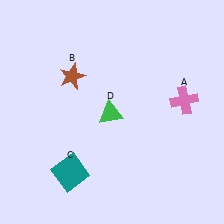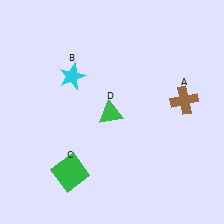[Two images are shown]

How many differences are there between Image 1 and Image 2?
There are 3 differences between the two images.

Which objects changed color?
A changed from pink to brown. B changed from brown to cyan. C changed from teal to green.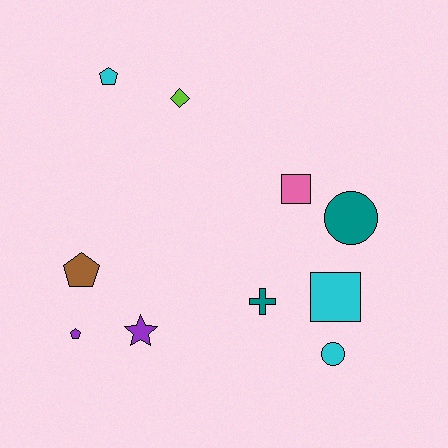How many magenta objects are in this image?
There are no magenta objects.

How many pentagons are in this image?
There are 3 pentagons.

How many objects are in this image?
There are 10 objects.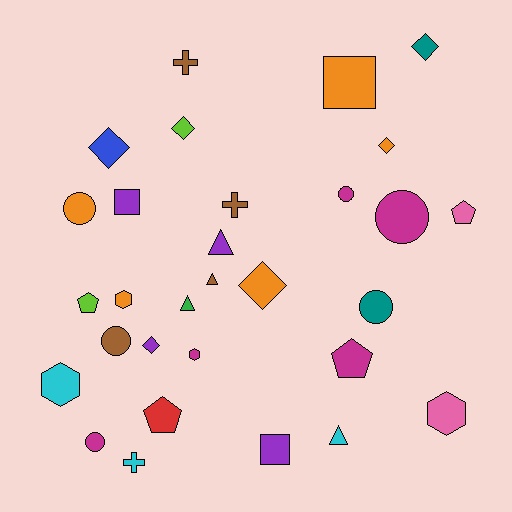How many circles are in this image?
There are 6 circles.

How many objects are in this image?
There are 30 objects.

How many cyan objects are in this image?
There are 3 cyan objects.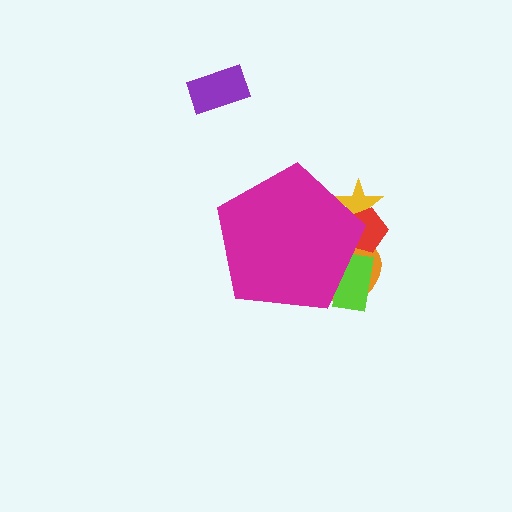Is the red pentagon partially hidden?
Yes, the red pentagon is partially hidden behind the magenta pentagon.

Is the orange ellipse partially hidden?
Yes, the orange ellipse is partially hidden behind the magenta pentagon.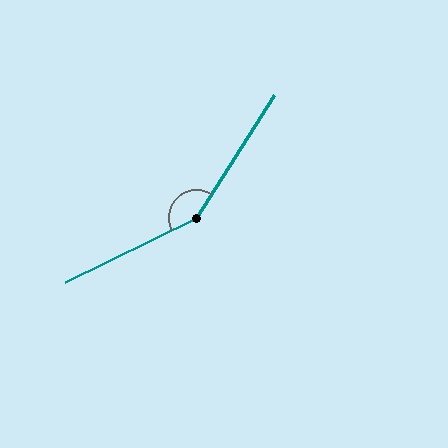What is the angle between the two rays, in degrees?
Approximately 149 degrees.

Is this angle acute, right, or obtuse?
It is obtuse.